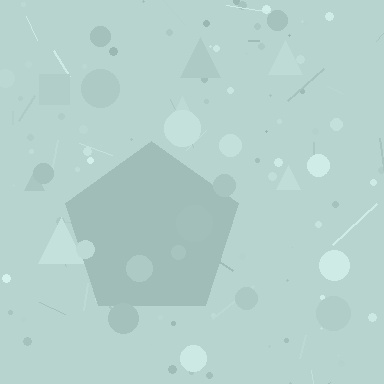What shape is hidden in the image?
A pentagon is hidden in the image.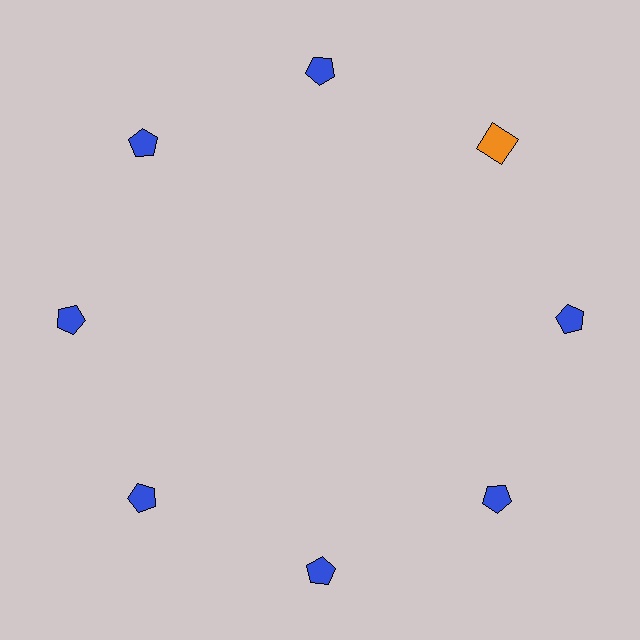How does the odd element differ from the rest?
It differs in both color (orange instead of blue) and shape (square instead of pentagon).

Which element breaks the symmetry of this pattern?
The orange square at roughly the 2 o'clock position breaks the symmetry. All other shapes are blue pentagons.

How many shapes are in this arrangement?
There are 8 shapes arranged in a ring pattern.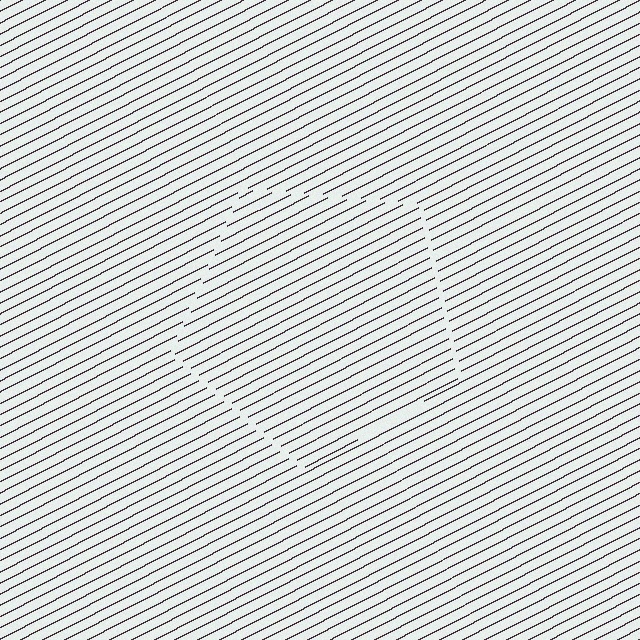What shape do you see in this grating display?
An illusory pentagon. The interior of the shape contains the same grating, shifted by half a period — the contour is defined by the phase discontinuity where line-ends from the inner and outer gratings abut.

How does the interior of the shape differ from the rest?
The interior of the shape contains the same grating, shifted by half a period — the contour is defined by the phase discontinuity where line-ends from the inner and outer gratings abut.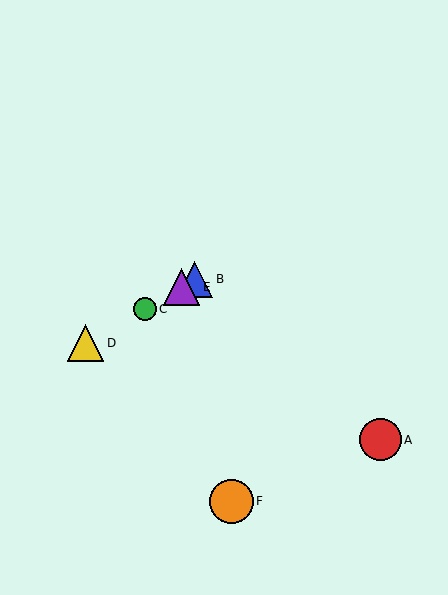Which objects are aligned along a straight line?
Objects B, C, D, E are aligned along a straight line.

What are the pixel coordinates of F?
Object F is at (231, 501).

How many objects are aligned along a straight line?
4 objects (B, C, D, E) are aligned along a straight line.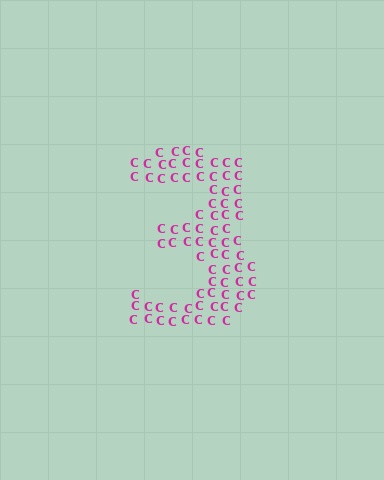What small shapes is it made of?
It is made of small letter C's.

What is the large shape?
The large shape is the digit 3.